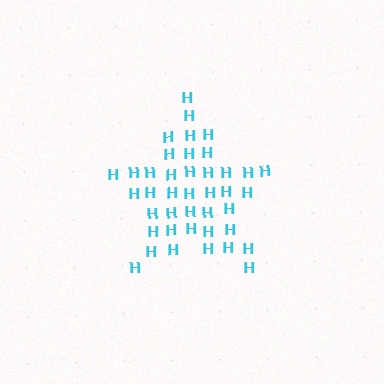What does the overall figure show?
The overall figure shows a star.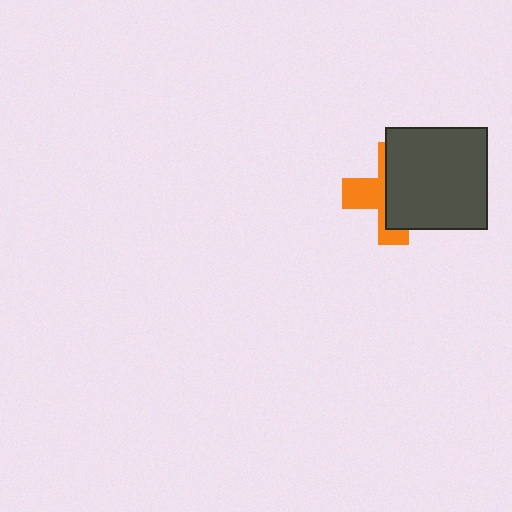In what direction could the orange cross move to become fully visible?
The orange cross could move left. That would shift it out from behind the dark gray square entirely.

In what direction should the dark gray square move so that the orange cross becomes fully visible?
The dark gray square should move right. That is the shortest direction to clear the overlap and leave the orange cross fully visible.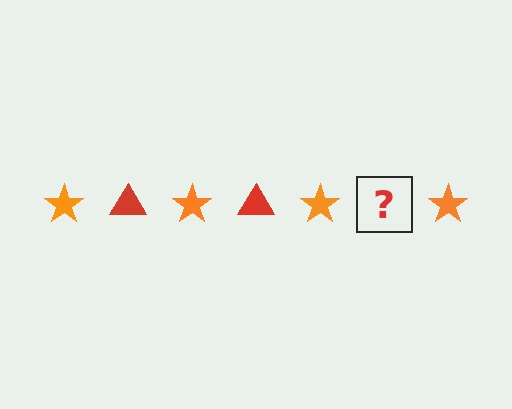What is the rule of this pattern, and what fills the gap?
The rule is that the pattern alternates between orange star and red triangle. The gap should be filled with a red triangle.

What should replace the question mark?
The question mark should be replaced with a red triangle.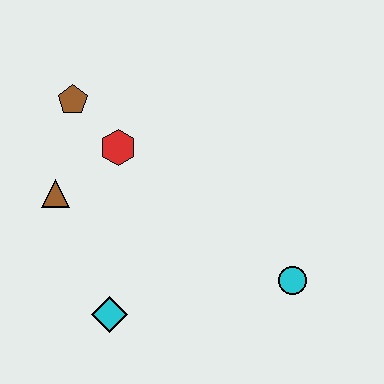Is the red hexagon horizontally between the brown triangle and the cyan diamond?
No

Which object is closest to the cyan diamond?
The brown triangle is closest to the cyan diamond.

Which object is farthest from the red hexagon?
The cyan circle is farthest from the red hexagon.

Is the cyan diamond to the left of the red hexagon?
Yes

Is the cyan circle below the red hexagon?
Yes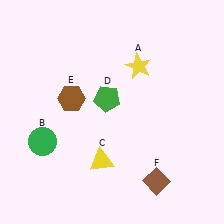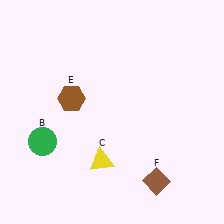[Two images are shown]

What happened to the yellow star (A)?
The yellow star (A) was removed in Image 2. It was in the top-right area of Image 1.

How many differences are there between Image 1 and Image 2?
There are 2 differences between the two images.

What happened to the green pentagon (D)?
The green pentagon (D) was removed in Image 2. It was in the top-left area of Image 1.